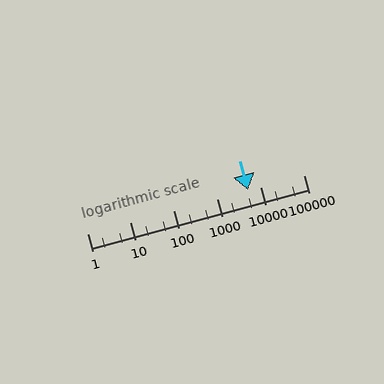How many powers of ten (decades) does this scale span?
The scale spans 5 decades, from 1 to 100000.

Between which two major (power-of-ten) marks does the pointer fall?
The pointer is between 1000 and 10000.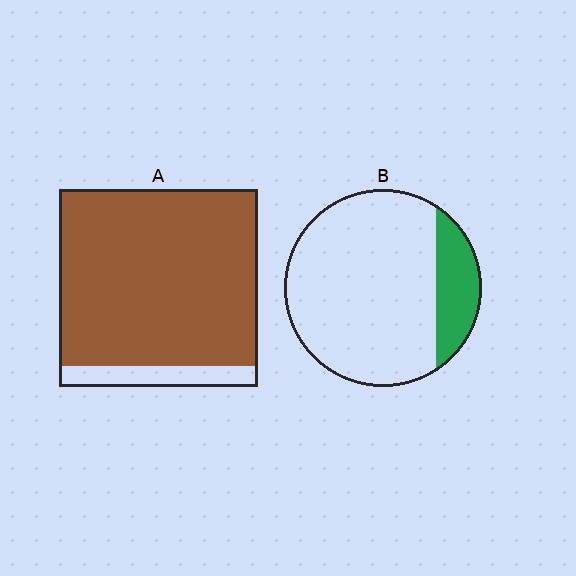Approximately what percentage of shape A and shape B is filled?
A is approximately 90% and B is approximately 20%.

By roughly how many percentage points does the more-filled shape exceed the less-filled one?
By roughly 70 percentage points (A over B).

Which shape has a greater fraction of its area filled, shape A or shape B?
Shape A.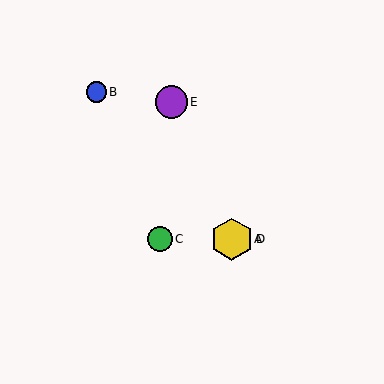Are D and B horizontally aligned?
No, D is at y≈239 and B is at y≈92.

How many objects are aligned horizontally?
3 objects (A, C, D) are aligned horizontally.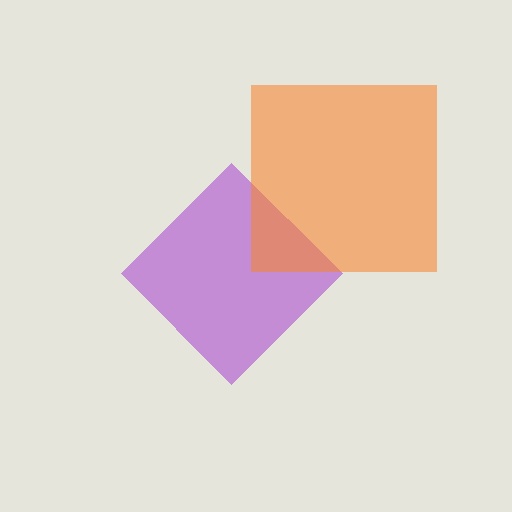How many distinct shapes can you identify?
There are 2 distinct shapes: a purple diamond, an orange square.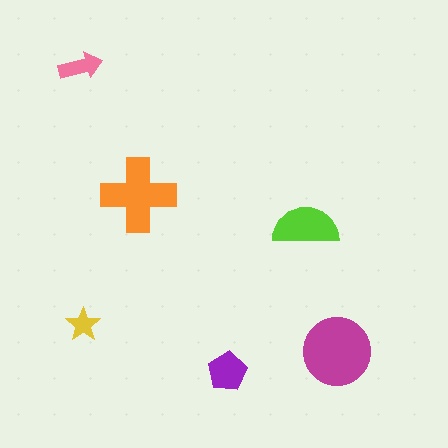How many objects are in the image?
There are 6 objects in the image.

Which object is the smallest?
The yellow star.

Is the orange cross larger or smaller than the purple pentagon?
Larger.